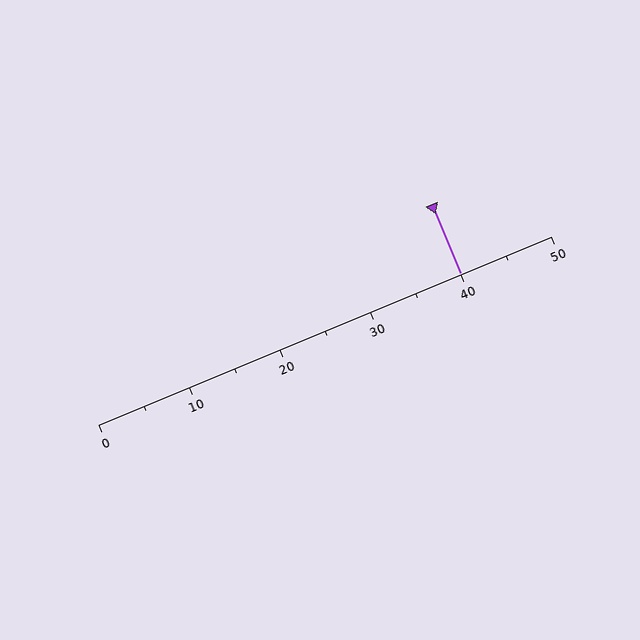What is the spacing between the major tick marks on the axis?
The major ticks are spaced 10 apart.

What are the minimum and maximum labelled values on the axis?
The axis runs from 0 to 50.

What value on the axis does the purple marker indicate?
The marker indicates approximately 40.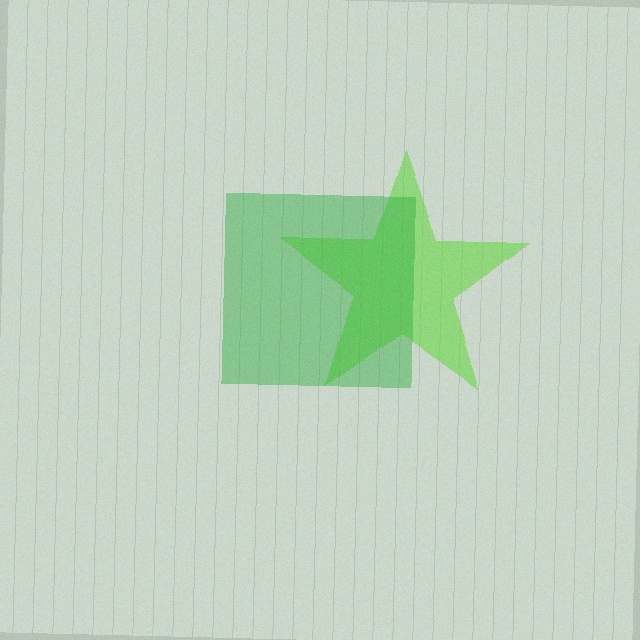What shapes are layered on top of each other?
The layered shapes are: a lime star, a green square.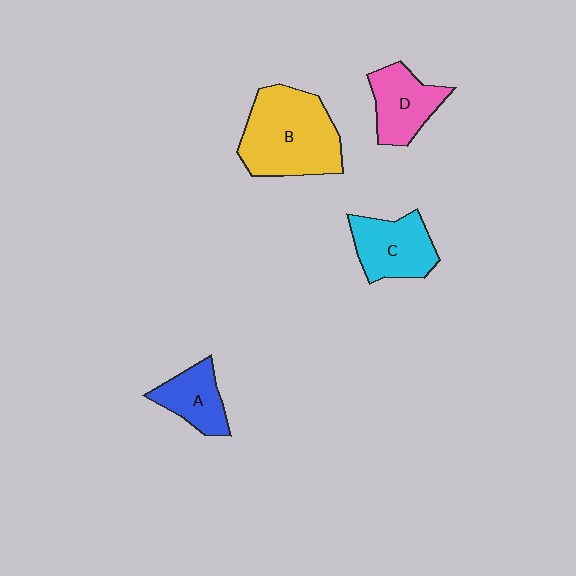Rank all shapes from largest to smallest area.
From largest to smallest: B (yellow), C (cyan), D (pink), A (blue).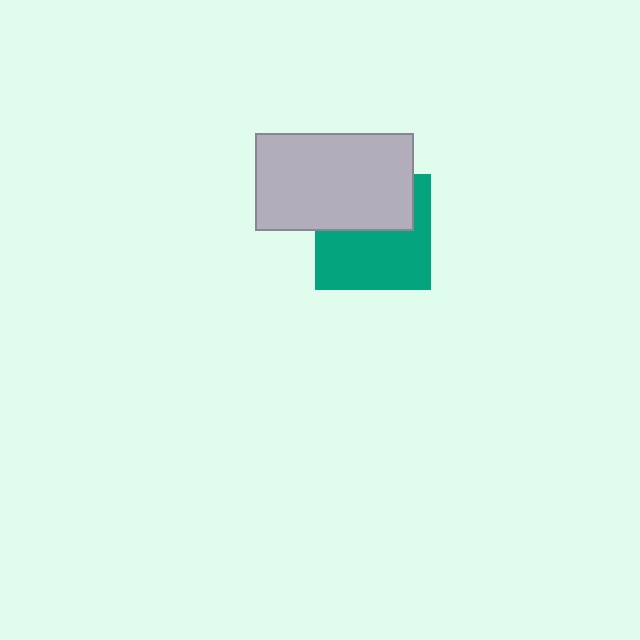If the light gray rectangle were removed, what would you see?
You would see the complete teal square.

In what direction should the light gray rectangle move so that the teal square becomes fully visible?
The light gray rectangle should move up. That is the shortest direction to clear the overlap and leave the teal square fully visible.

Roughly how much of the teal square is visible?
About half of it is visible (roughly 58%).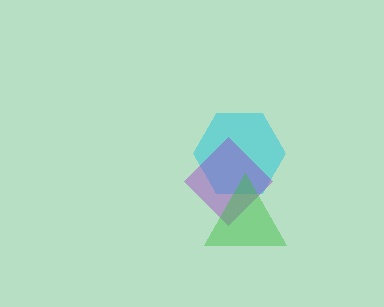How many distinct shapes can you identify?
There are 3 distinct shapes: a cyan hexagon, a purple diamond, a green triangle.